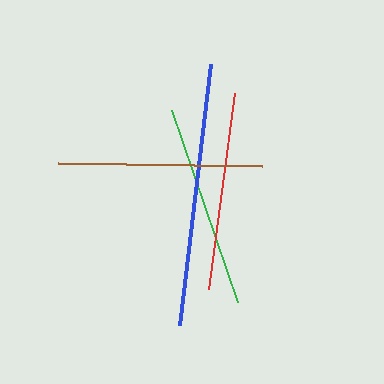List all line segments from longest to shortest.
From longest to shortest: blue, brown, green, red.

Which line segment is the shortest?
The red line is the shortest at approximately 198 pixels.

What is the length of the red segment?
The red segment is approximately 198 pixels long.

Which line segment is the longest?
The blue line is the longest at approximately 263 pixels.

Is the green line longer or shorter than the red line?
The green line is longer than the red line.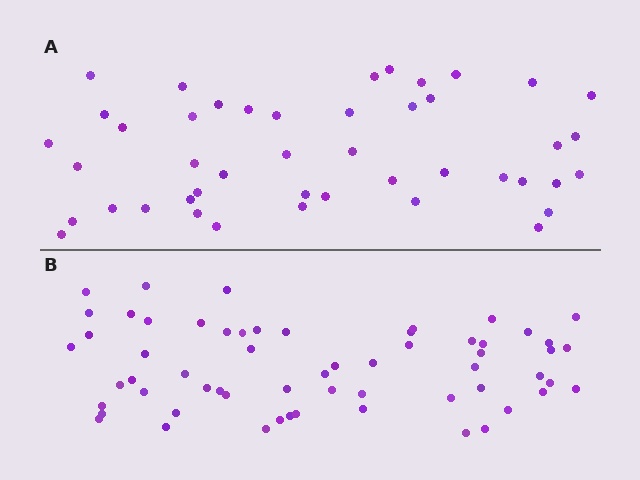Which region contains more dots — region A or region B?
Region B (the bottom region) has more dots.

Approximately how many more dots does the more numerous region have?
Region B has approximately 15 more dots than region A.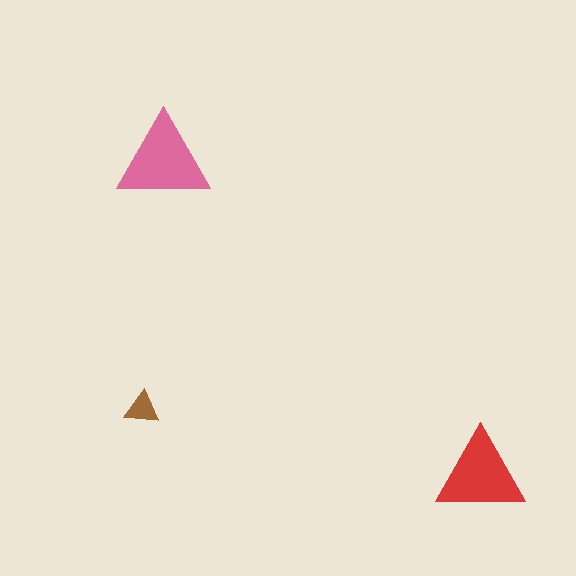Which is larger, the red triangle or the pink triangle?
The pink one.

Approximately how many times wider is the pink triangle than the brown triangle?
About 2.5 times wider.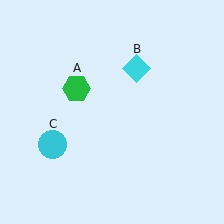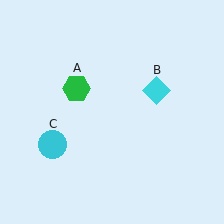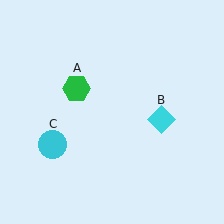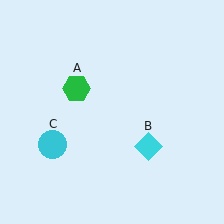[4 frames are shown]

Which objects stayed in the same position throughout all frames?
Green hexagon (object A) and cyan circle (object C) remained stationary.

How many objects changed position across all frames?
1 object changed position: cyan diamond (object B).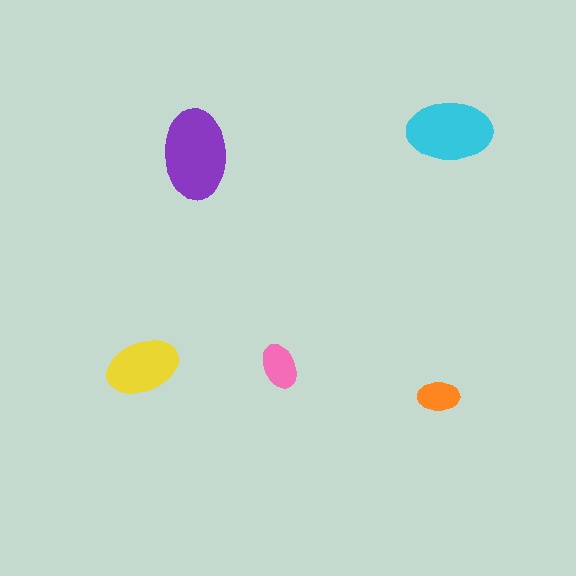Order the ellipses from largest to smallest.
the purple one, the cyan one, the yellow one, the pink one, the orange one.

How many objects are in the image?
There are 5 objects in the image.